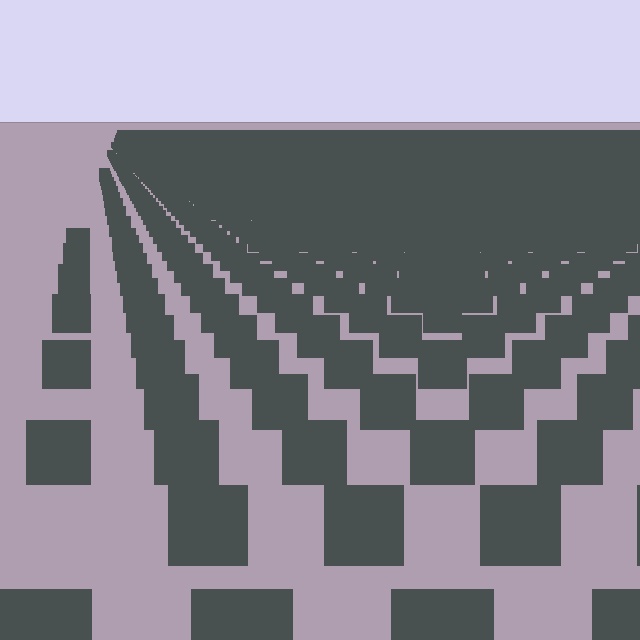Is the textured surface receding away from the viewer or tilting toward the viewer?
The surface is receding away from the viewer. Texture elements get smaller and denser toward the top.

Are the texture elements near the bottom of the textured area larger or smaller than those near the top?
Larger. Near the bottom, elements are closer to the viewer and appear at a bigger on-screen size.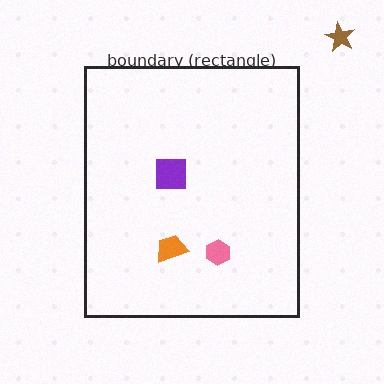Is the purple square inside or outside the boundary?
Inside.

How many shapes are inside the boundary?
3 inside, 1 outside.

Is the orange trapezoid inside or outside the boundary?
Inside.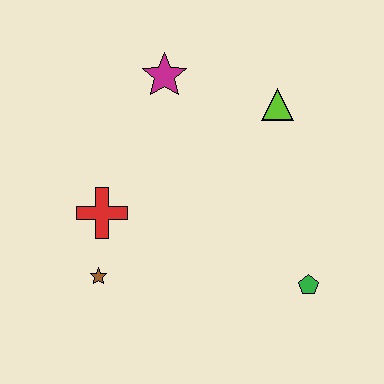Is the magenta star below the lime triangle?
No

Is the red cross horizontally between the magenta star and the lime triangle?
No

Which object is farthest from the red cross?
The green pentagon is farthest from the red cross.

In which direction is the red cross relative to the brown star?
The red cross is above the brown star.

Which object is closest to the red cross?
The brown star is closest to the red cross.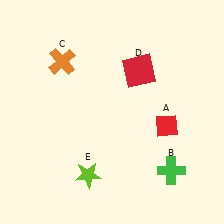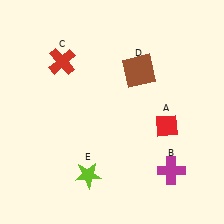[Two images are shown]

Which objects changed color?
B changed from green to magenta. C changed from orange to red. D changed from red to brown.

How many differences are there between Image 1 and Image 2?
There are 3 differences between the two images.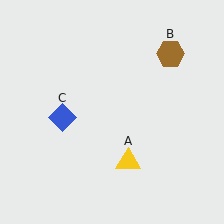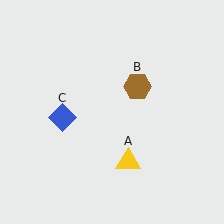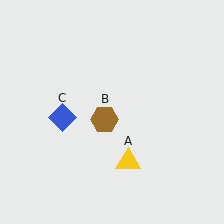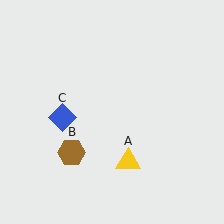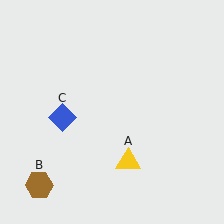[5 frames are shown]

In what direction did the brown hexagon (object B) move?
The brown hexagon (object B) moved down and to the left.